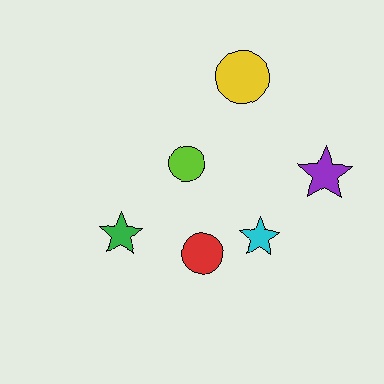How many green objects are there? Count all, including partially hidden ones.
There is 1 green object.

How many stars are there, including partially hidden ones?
There are 3 stars.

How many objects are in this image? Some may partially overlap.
There are 6 objects.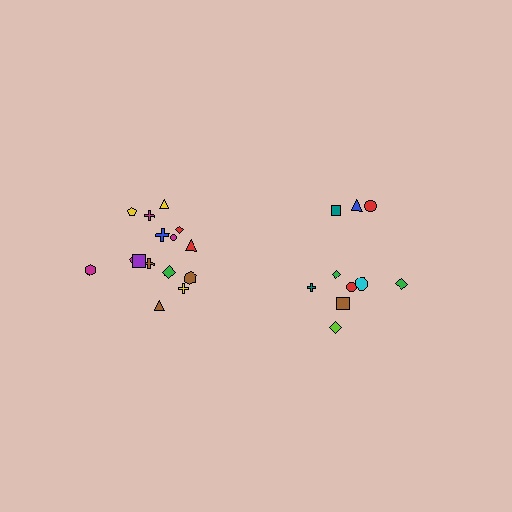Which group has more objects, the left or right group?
The left group.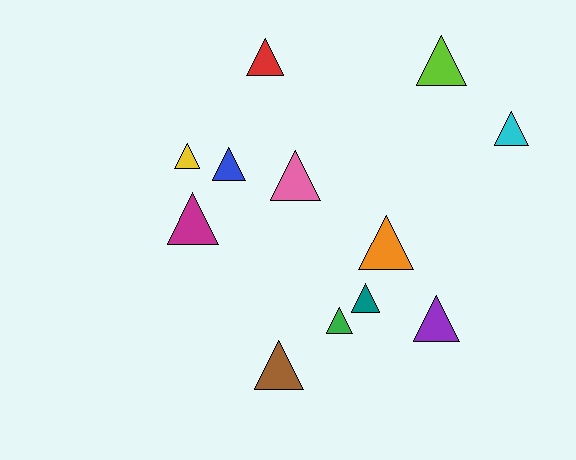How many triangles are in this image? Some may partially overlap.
There are 12 triangles.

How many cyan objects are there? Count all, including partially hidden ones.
There is 1 cyan object.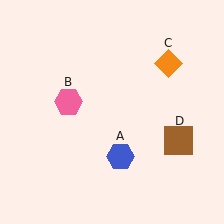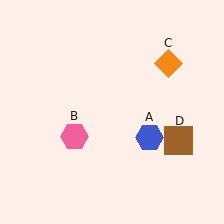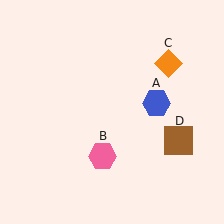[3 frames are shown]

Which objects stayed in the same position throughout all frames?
Orange diamond (object C) and brown square (object D) remained stationary.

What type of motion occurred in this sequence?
The blue hexagon (object A), pink hexagon (object B) rotated counterclockwise around the center of the scene.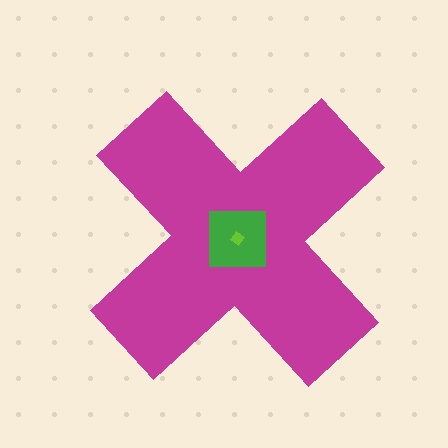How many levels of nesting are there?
3.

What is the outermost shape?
The magenta cross.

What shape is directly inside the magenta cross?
The green square.